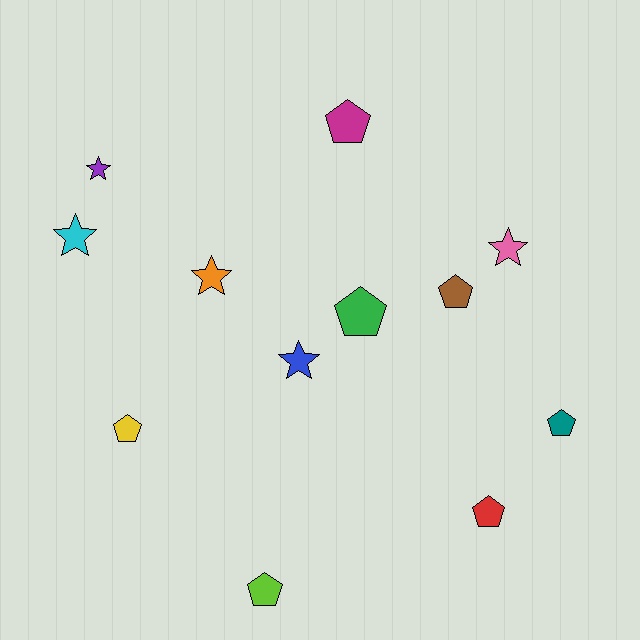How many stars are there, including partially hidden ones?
There are 5 stars.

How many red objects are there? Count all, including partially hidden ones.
There is 1 red object.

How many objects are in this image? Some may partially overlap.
There are 12 objects.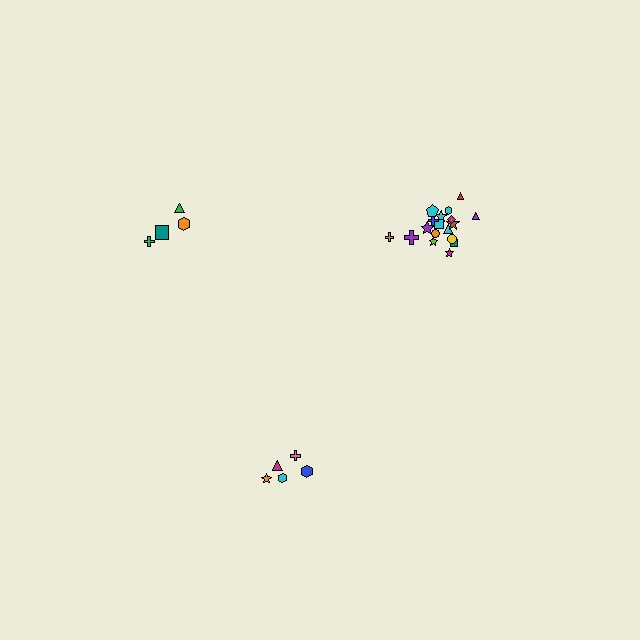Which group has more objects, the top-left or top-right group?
The top-right group.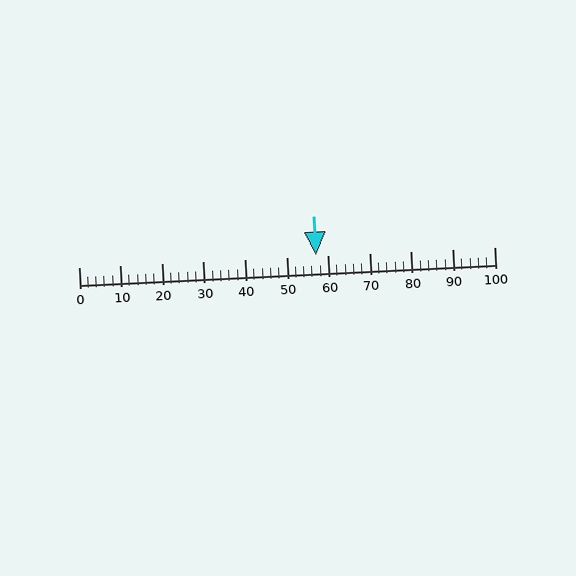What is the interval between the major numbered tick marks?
The major tick marks are spaced 10 units apart.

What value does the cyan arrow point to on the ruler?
The cyan arrow points to approximately 57.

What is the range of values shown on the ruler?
The ruler shows values from 0 to 100.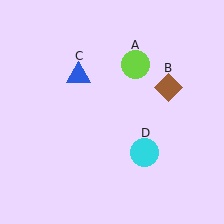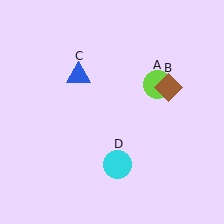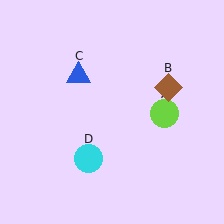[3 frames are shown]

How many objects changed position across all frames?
2 objects changed position: lime circle (object A), cyan circle (object D).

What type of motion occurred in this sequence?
The lime circle (object A), cyan circle (object D) rotated clockwise around the center of the scene.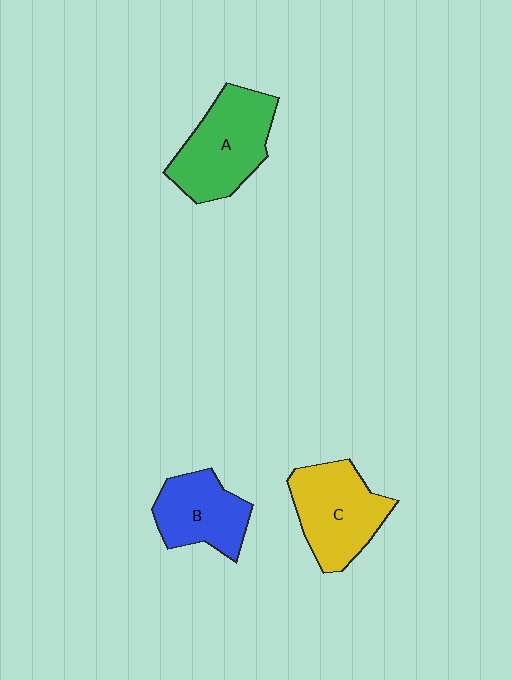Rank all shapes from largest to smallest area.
From largest to smallest: A (green), C (yellow), B (blue).